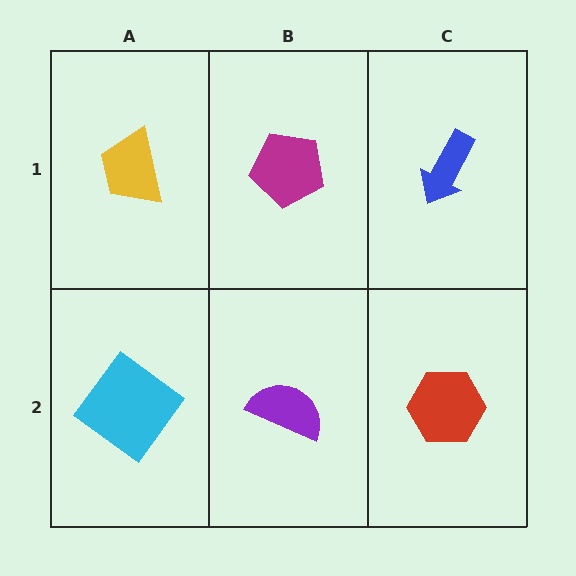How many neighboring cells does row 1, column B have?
3.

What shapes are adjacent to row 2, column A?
A yellow trapezoid (row 1, column A), a purple semicircle (row 2, column B).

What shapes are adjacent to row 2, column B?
A magenta pentagon (row 1, column B), a cyan diamond (row 2, column A), a red hexagon (row 2, column C).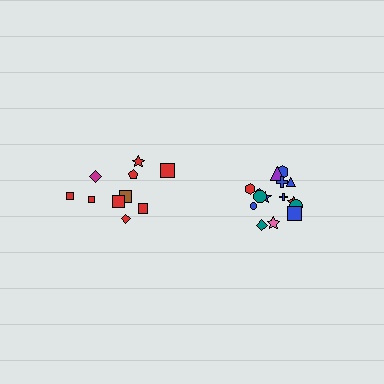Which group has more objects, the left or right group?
The right group.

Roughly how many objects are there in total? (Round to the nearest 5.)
Roughly 25 objects in total.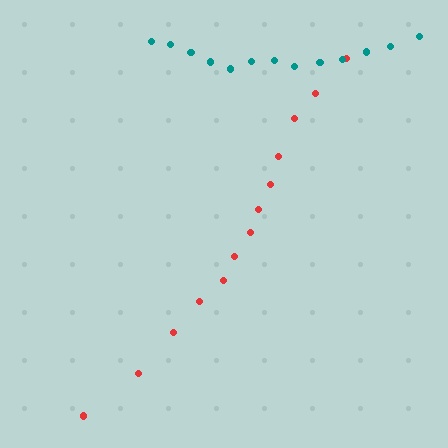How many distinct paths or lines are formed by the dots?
There are 2 distinct paths.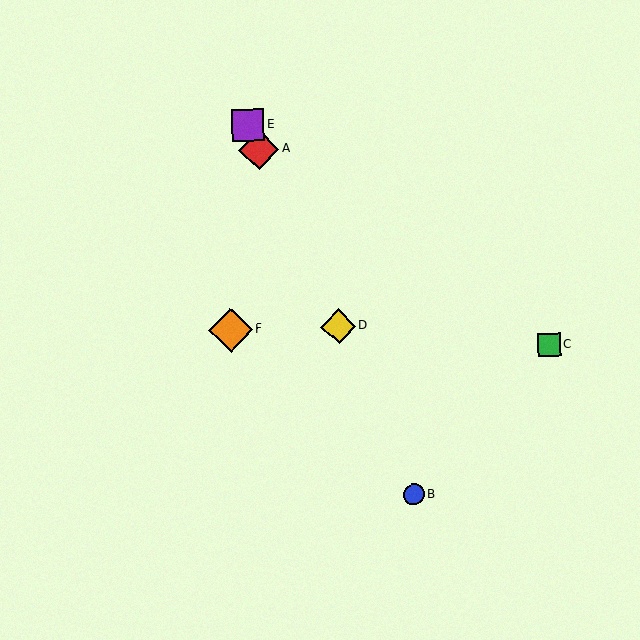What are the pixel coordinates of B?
Object B is at (414, 494).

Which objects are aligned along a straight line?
Objects A, B, D, E are aligned along a straight line.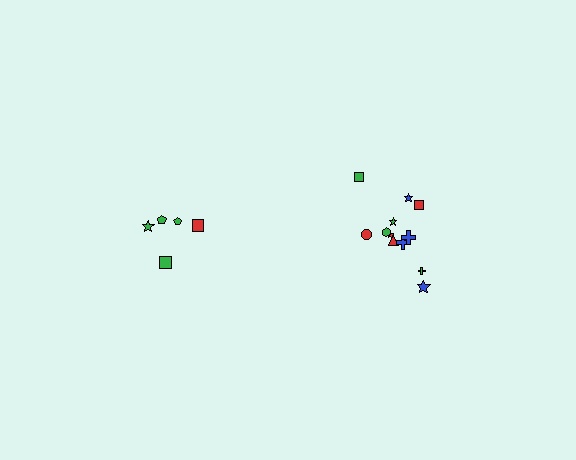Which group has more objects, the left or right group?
The right group.